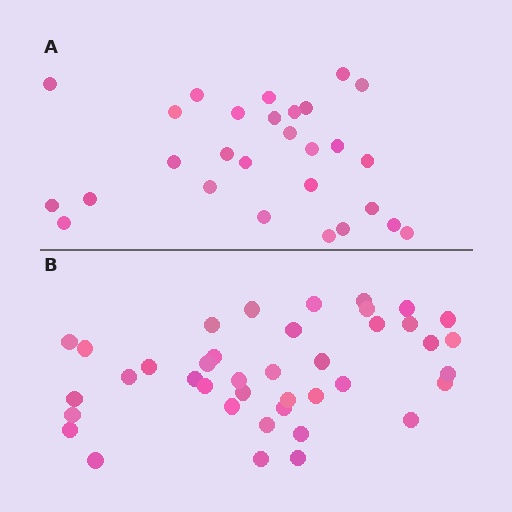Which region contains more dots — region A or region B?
Region B (the bottom region) has more dots.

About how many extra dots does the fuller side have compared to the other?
Region B has roughly 12 or so more dots than region A.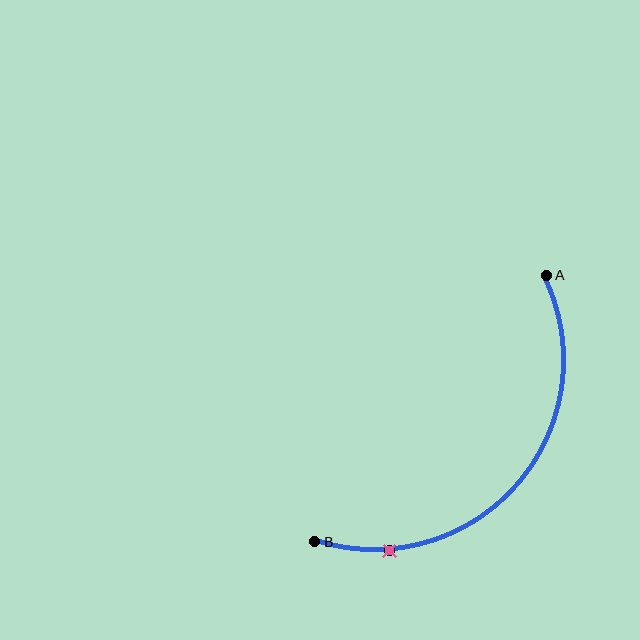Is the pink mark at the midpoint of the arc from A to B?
No. The pink mark lies on the arc but is closer to endpoint B. The arc midpoint would be at the point on the curve equidistant along the arc from both A and B.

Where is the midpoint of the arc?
The arc midpoint is the point on the curve farthest from the straight line joining A and B. It sits below and to the right of that line.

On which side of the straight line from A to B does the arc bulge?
The arc bulges below and to the right of the straight line connecting A and B.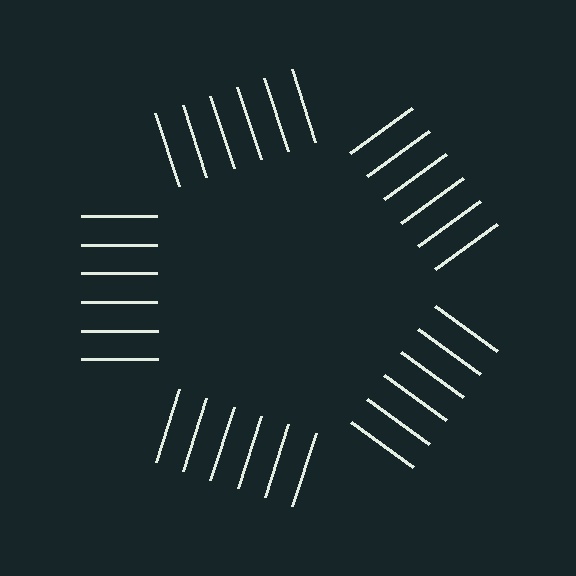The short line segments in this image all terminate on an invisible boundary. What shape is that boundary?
An illusory pentagon — the line segments terminate on its edges but no continuous stroke is drawn.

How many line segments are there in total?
30 — 6 along each of the 5 edges.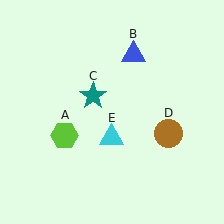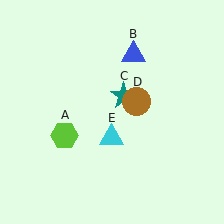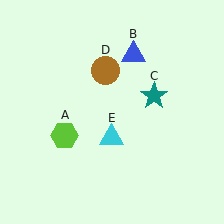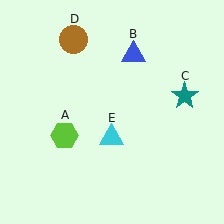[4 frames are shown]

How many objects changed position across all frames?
2 objects changed position: teal star (object C), brown circle (object D).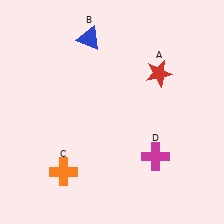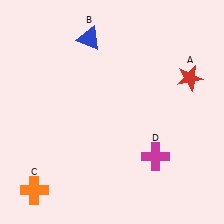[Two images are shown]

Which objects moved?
The objects that moved are: the red star (A), the orange cross (C).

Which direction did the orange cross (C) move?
The orange cross (C) moved left.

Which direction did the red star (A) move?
The red star (A) moved right.